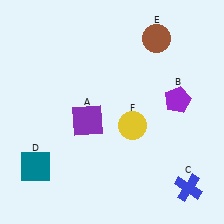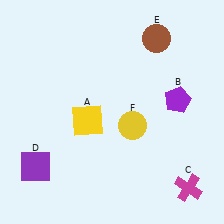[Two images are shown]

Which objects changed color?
A changed from purple to yellow. C changed from blue to magenta. D changed from teal to purple.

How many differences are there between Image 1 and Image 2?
There are 3 differences between the two images.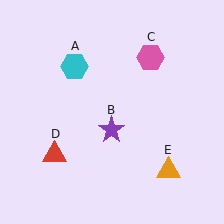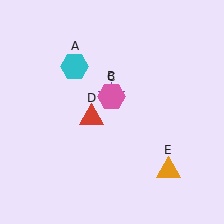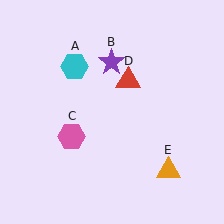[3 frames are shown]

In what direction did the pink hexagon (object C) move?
The pink hexagon (object C) moved down and to the left.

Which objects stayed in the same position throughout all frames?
Cyan hexagon (object A) and orange triangle (object E) remained stationary.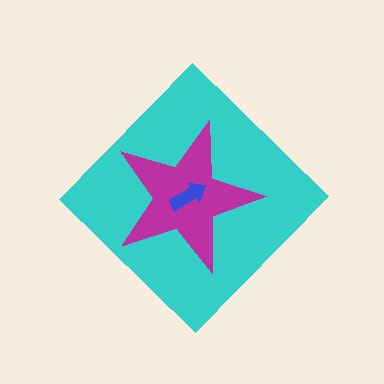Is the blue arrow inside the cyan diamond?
Yes.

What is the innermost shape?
The blue arrow.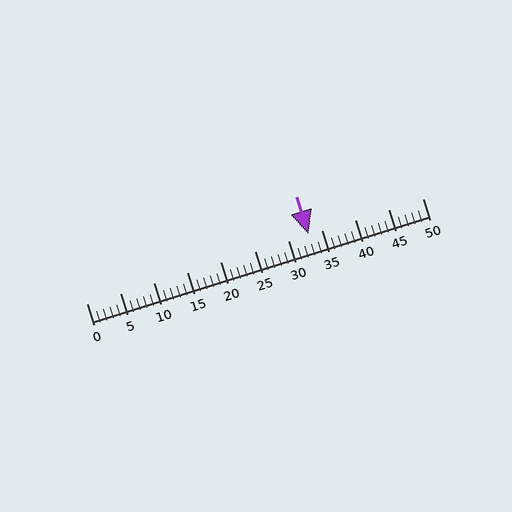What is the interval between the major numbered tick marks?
The major tick marks are spaced 5 units apart.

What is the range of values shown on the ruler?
The ruler shows values from 0 to 50.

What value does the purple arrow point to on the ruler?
The purple arrow points to approximately 33.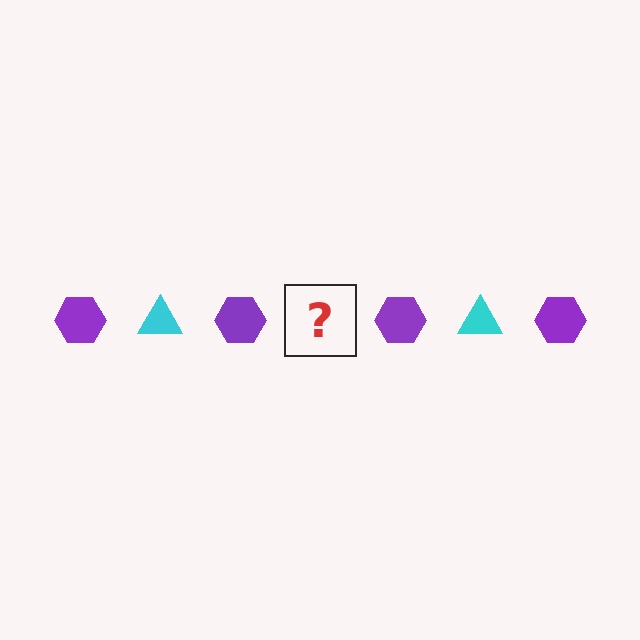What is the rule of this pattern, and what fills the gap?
The rule is that the pattern alternates between purple hexagon and cyan triangle. The gap should be filled with a cyan triangle.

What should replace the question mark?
The question mark should be replaced with a cyan triangle.